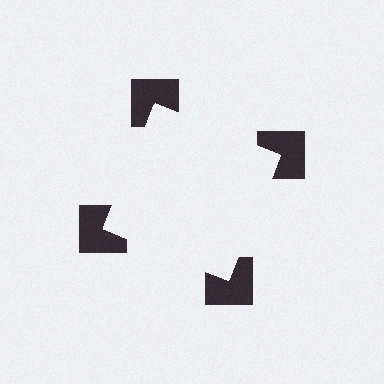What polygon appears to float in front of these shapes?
An illusory square — its edges are inferred from the aligned wedge cuts in the notched squares, not physically drawn.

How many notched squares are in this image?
There are 4 — one at each vertex of the illusory square.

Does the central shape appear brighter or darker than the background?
It typically appears slightly brighter than the background, even though no actual brightness change is drawn.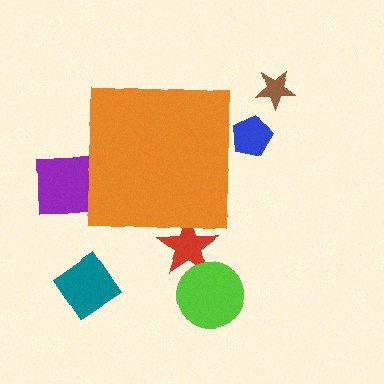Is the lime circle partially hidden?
No, the lime circle is fully visible.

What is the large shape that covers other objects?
An orange square.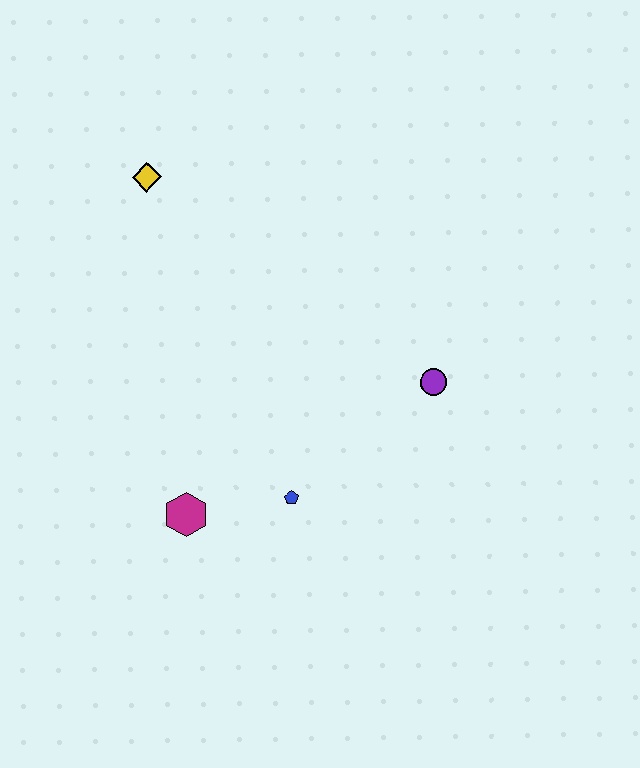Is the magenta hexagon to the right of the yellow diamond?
Yes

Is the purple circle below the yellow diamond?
Yes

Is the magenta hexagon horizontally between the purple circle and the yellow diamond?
Yes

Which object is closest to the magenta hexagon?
The blue pentagon is closest to the magenta hexagon.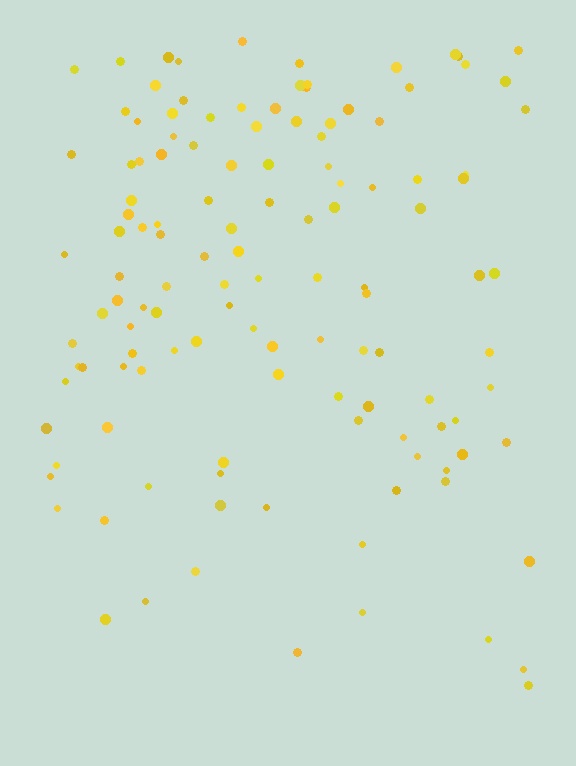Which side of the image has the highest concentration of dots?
The top.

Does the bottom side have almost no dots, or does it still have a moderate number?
Still a moderate number, just noticeably fewer than the top.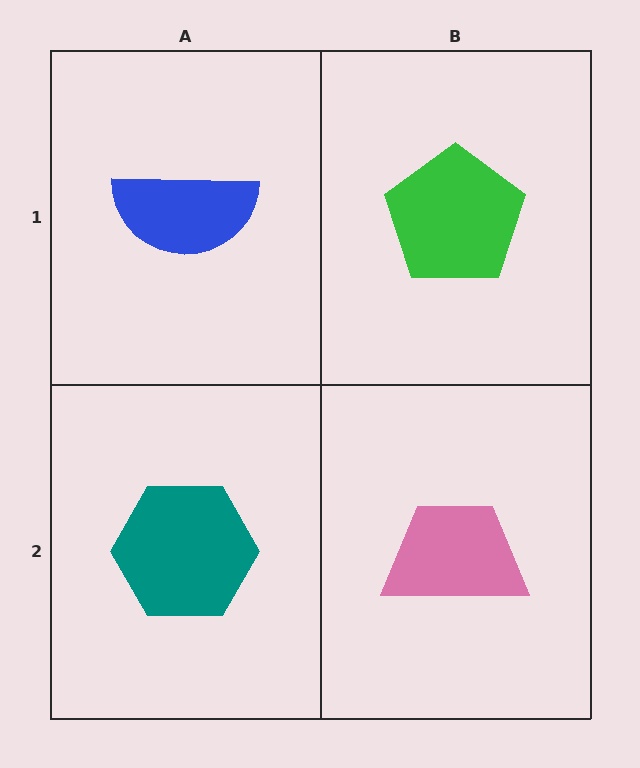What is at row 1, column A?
A blue semicircle.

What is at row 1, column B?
A green pentagon.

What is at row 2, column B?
A pink trapezoid.